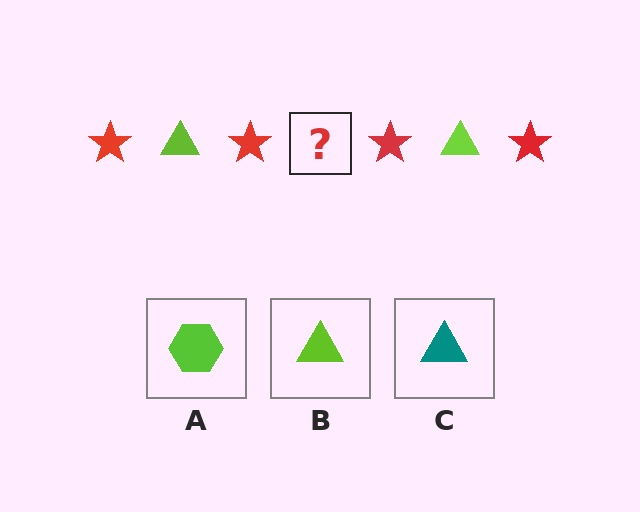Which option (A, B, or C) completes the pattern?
B.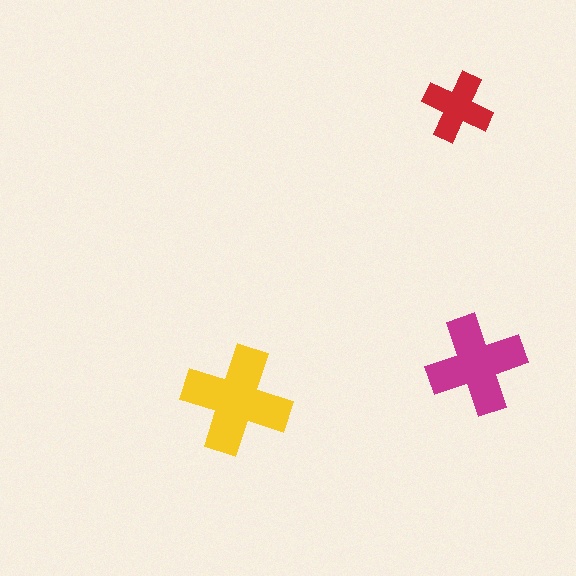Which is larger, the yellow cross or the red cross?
The yellow one.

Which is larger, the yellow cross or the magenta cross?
The yellow one.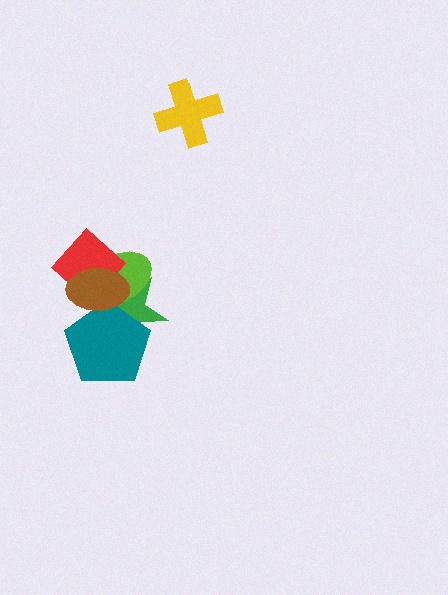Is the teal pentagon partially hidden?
Yes, it is partially covered by another shape.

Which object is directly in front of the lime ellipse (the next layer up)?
The red diamond is directly in front of the lime ellipse.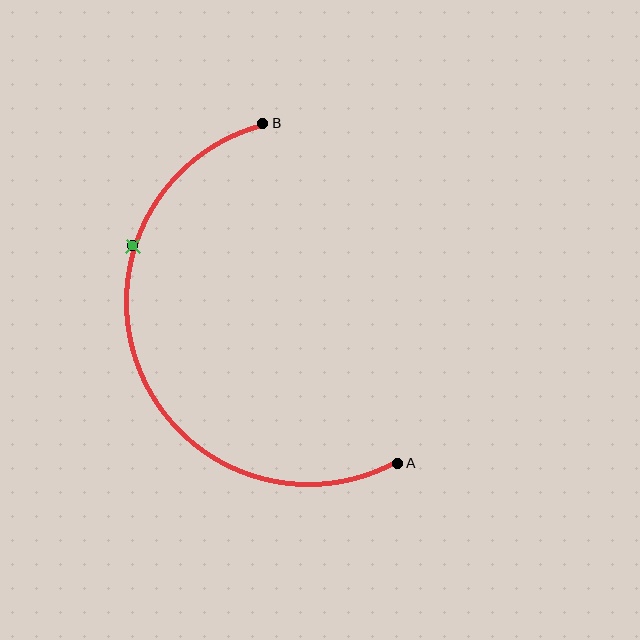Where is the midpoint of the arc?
The arc midpoint is the point on the curve farthest from the straight line joining A and B. It sits to the left of that line.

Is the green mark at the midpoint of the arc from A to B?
No. The green mark lies on the arc but is closer to endpoint B. The arc midpoint would be at the point on the curve equidistant along the arc from both A and B.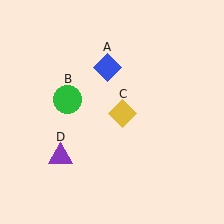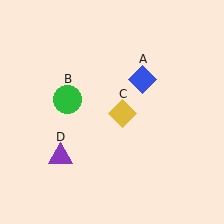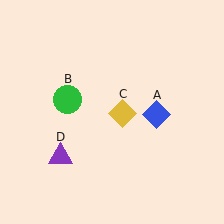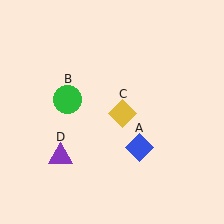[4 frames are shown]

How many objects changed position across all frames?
1 object changed position: blue diamond (object A).